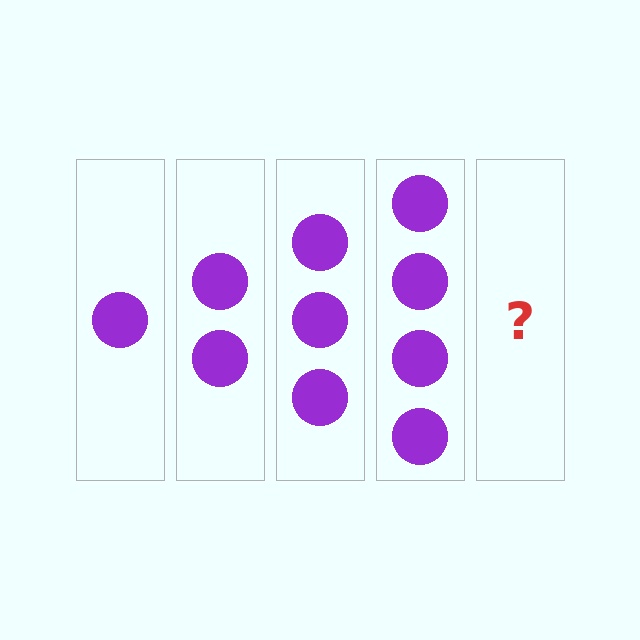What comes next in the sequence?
The next element should be 5 circles.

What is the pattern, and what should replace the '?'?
The pattern is that each step adds one more circle. The '?' should be 5 circles.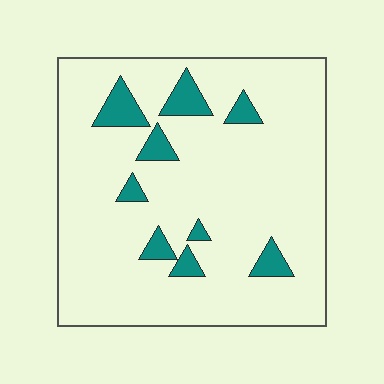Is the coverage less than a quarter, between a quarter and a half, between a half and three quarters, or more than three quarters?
Less than a quarter.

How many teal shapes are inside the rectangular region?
9.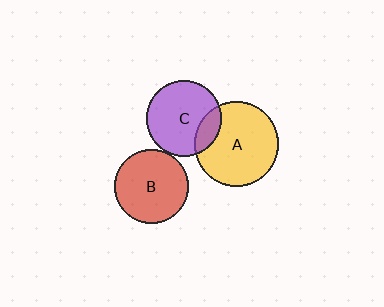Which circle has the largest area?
Circle A (yellow).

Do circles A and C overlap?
Yes.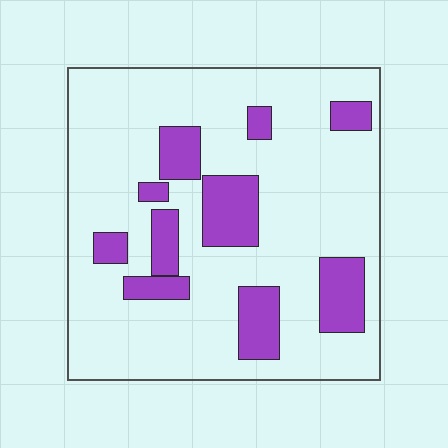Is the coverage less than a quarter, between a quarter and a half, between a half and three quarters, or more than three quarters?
Less than a quarter.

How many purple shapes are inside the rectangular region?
10.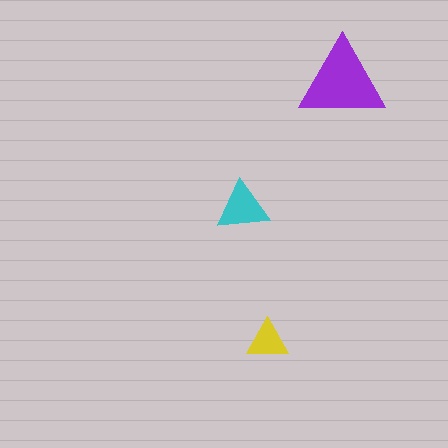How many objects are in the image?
There are 3 objects in the image.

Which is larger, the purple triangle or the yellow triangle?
The purple one.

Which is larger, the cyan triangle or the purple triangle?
The purple one.